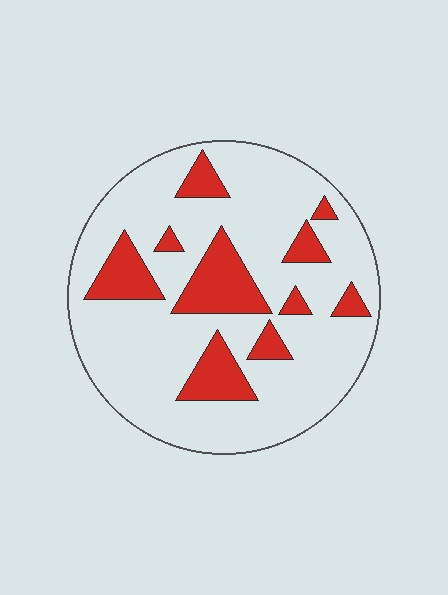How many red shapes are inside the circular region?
10.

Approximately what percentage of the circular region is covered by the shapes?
Approximately 20%.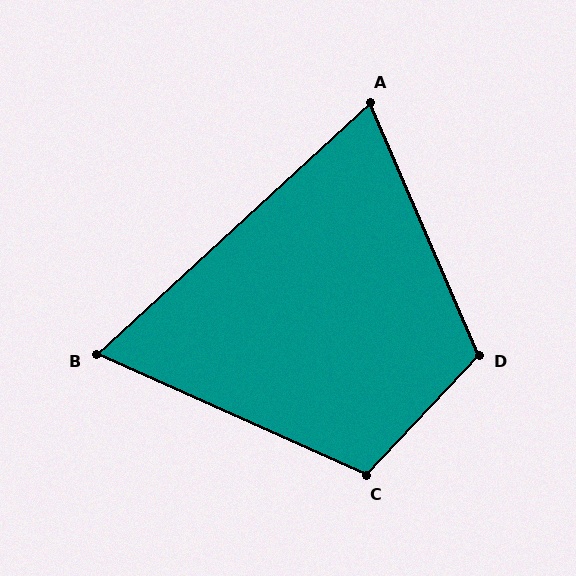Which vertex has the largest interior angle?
D, at approximately 113 degrees.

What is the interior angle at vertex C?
Approximately 109 degrees (obtuse).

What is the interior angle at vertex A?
Approximately 71 degrees (acute).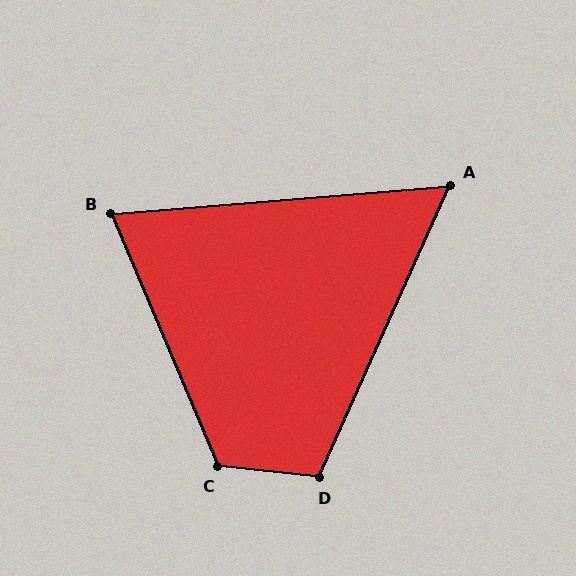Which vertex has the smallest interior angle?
A, at approximately 61 degrees.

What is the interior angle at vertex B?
Approximately 72 degrees (acute).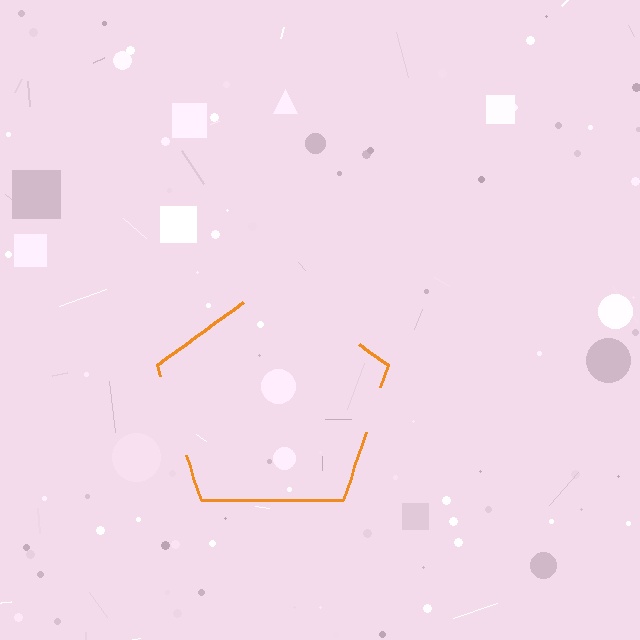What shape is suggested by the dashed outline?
The dashed outline suggests a pentagon.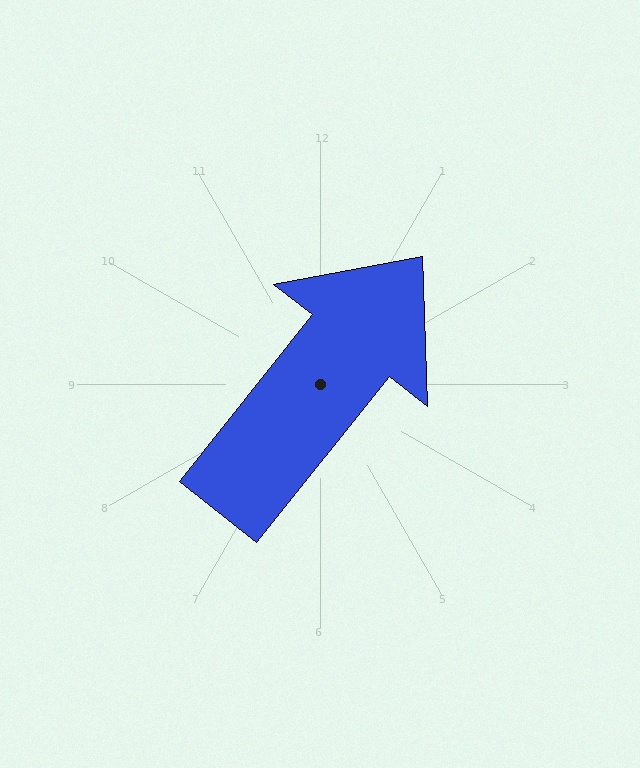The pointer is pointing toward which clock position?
Roughly 1 o'clock.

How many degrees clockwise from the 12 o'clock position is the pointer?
Approximately 39 degrees.